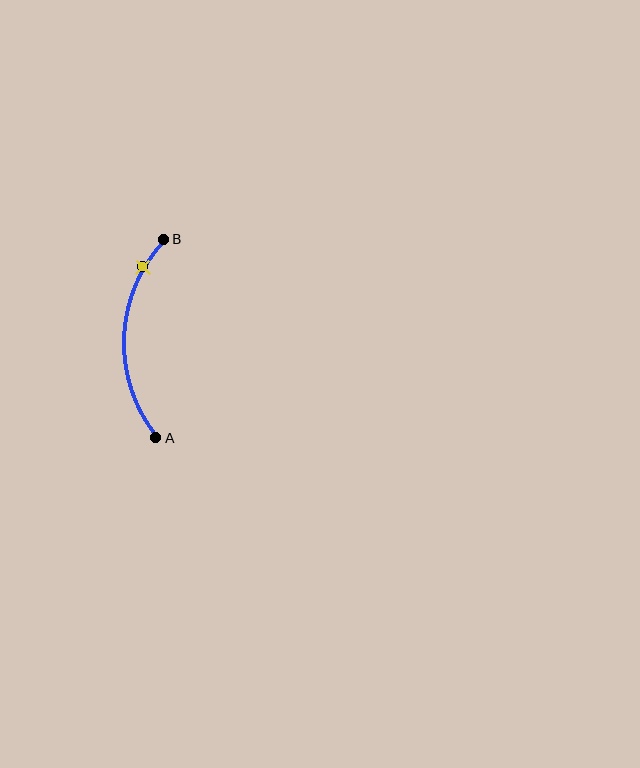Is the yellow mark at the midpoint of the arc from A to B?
No. The yellow mark lies on the arc but is closer to endpoint B. The arc midpoint would be at the point on the curve equidistant along the arc from both A and B.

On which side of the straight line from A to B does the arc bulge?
The arc bulges to the left of the straight line connecting A and B.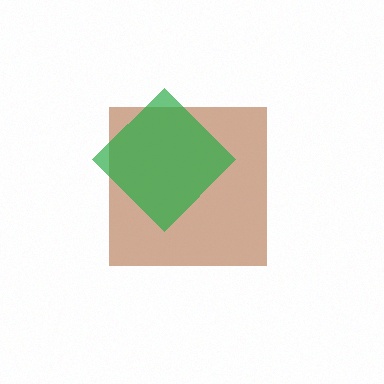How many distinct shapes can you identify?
There are 2 distinct shapes: a brown square, a green diamond.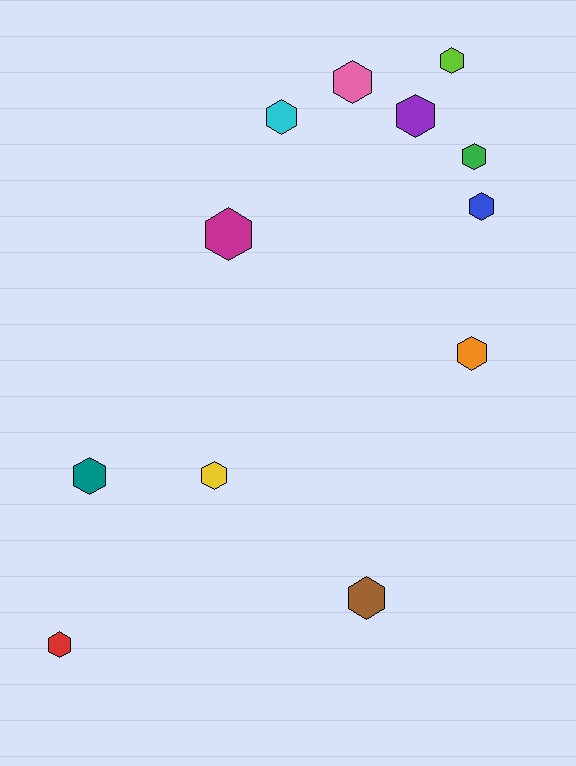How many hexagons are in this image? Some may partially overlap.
There are 12 hexagons.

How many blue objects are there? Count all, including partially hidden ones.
There is 1 blue object.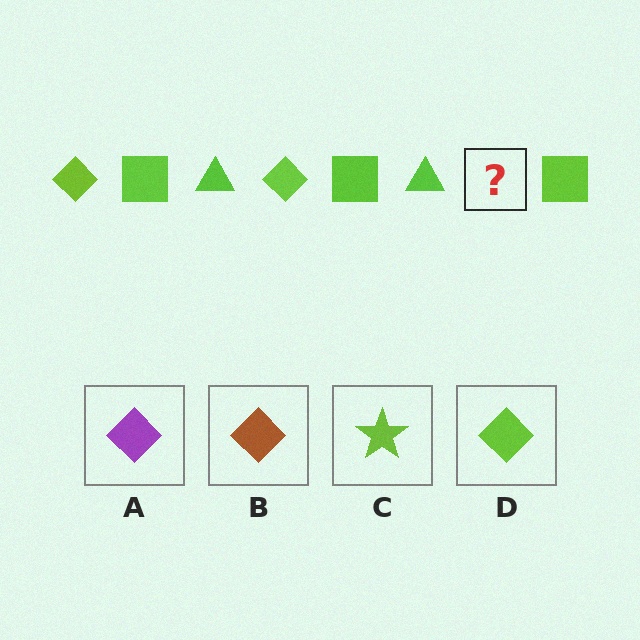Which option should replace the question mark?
Option D.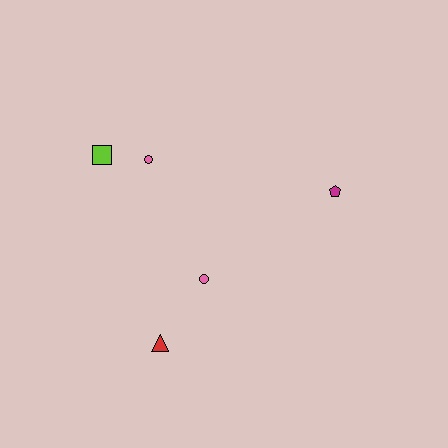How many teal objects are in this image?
There are no teal objects.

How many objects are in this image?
There are 5 objects.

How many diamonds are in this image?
There are no diamonds.